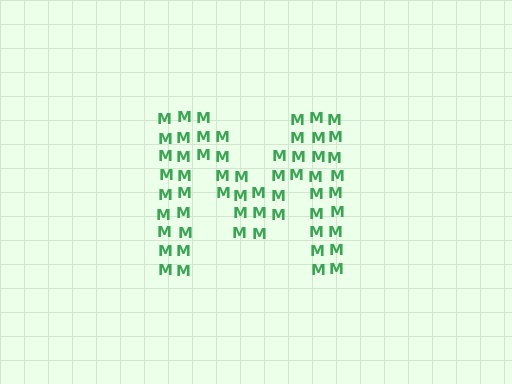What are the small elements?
The small elements are letter M's.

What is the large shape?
The large shape is the letter M.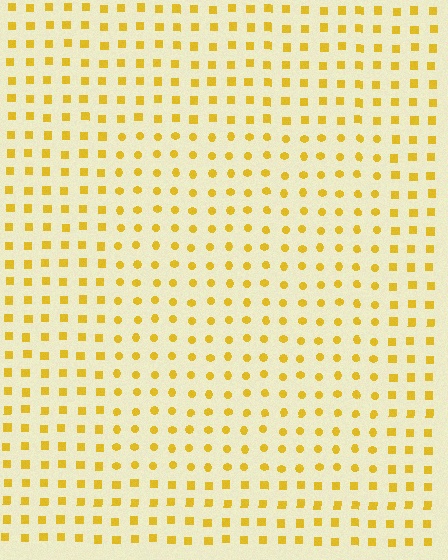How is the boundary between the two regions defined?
The boundary is defined by a change in element shape: circles inside vs. squares outside. All elements share the same color and spacing.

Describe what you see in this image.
The image is filled with small yellow elements arranged in a uniform grid. A rectangle-shaped region contains circles, while the surrounding area contains squares. The boundary is defined purely by the change in element shape.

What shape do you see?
I see a rectangle.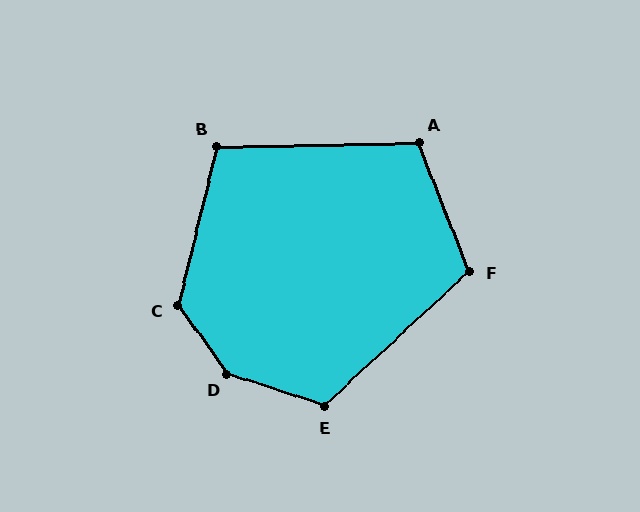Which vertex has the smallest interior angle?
B, at approximately 105 degrees.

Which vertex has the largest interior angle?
D, at approximately 144 degrees.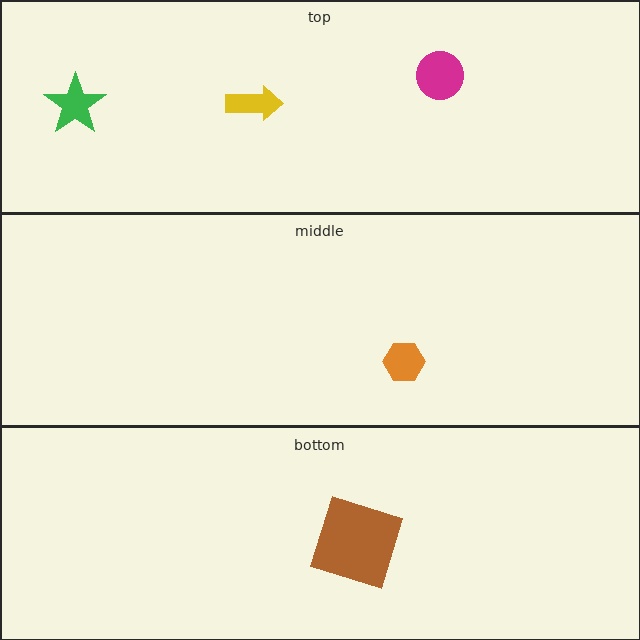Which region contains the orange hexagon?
The middle region.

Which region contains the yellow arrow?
The top region.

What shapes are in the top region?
The yellow arrow, the magenta circle, the green star.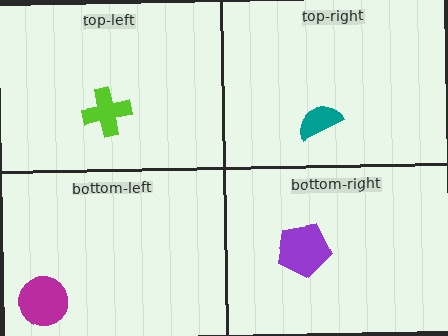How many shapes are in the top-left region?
1.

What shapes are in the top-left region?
The lime cross.